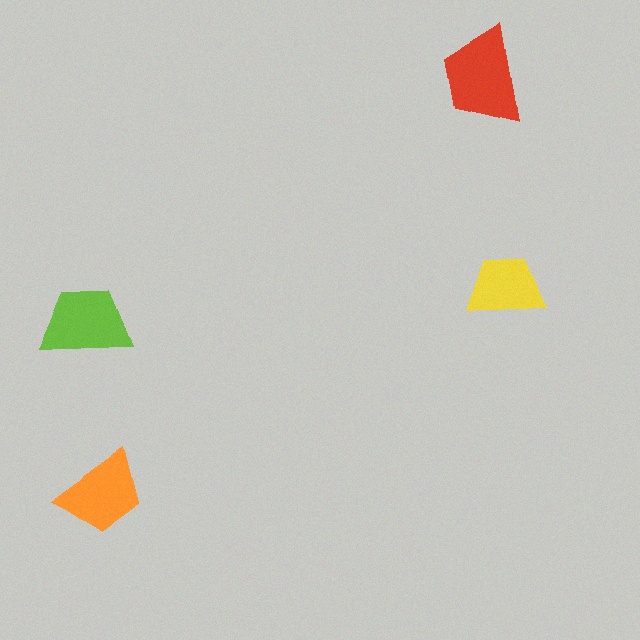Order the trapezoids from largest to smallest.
the red one, the lime one, the orange one, the yellow one.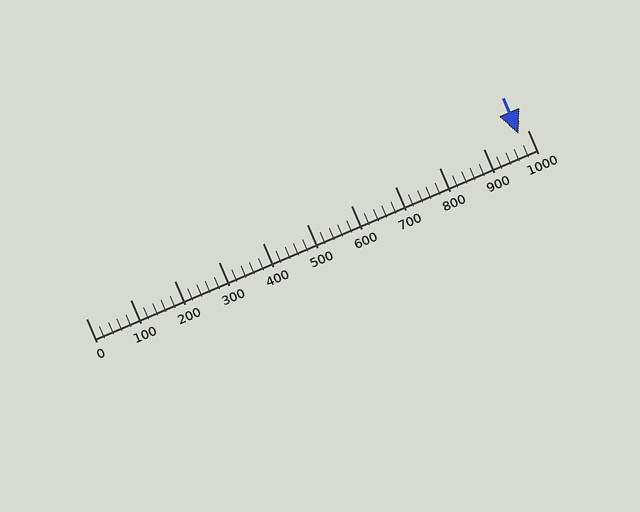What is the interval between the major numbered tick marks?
The major tick marks are spaced 100 units apart.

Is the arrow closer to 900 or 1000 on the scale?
The arrow is closer to 1000.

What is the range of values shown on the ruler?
The ruler shows values from 0 to 1000.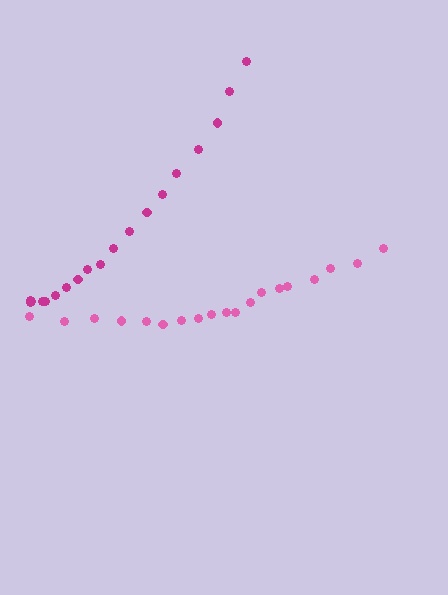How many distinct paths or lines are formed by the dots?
There are 2 distinct paths.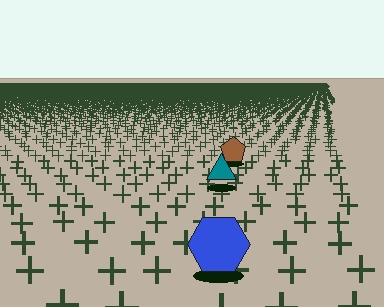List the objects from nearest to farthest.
From nearest to farthest: the blue hexagon, the teal triangle, the brown pentagon.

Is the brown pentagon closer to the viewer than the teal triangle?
No. The teal triangle is closer — you can tell from the texture gradient: the ground texture is coarser near it.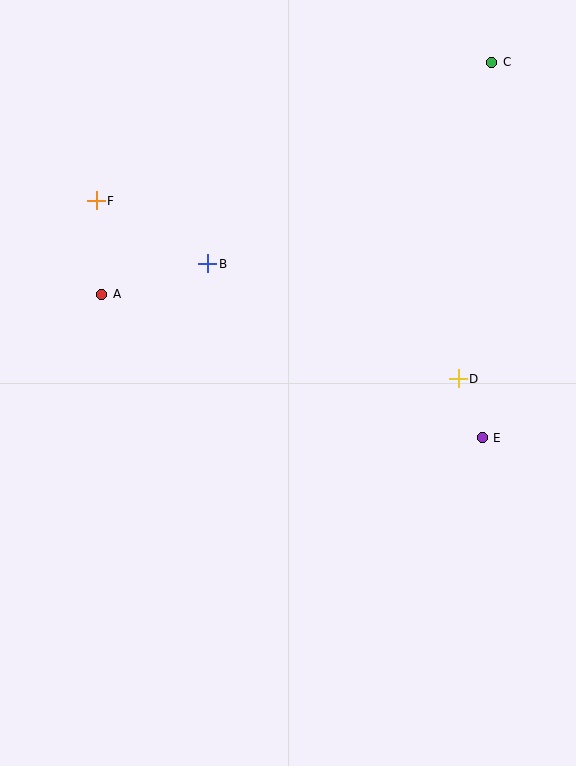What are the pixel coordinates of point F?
Point F is at (96, 201).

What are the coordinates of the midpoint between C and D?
The midpoint between C and D is at (475, 221).